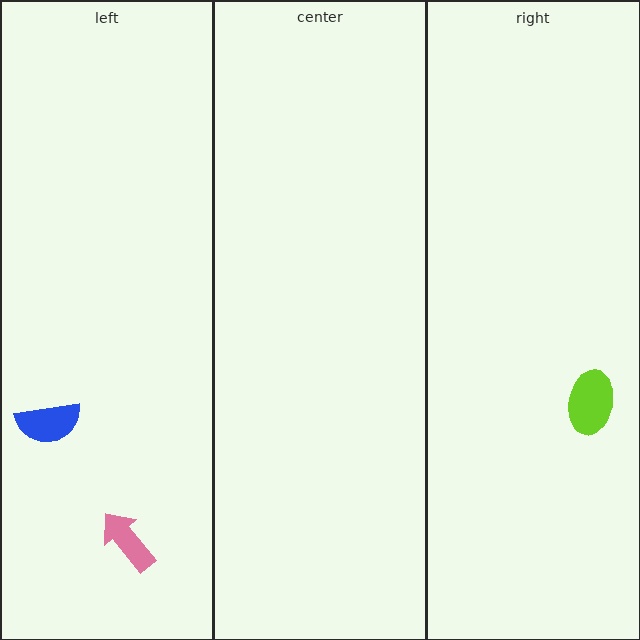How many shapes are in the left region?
2.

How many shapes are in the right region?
1.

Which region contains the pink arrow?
The left region.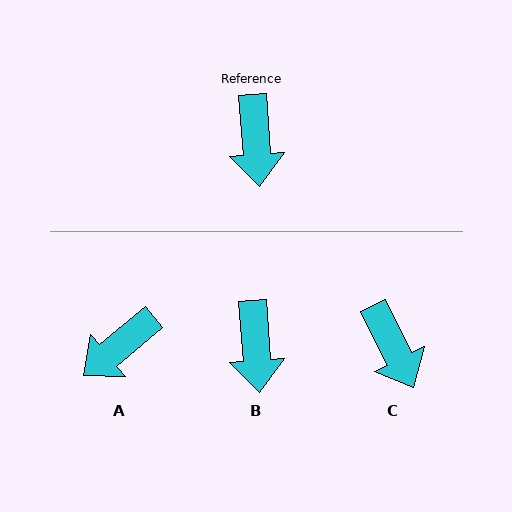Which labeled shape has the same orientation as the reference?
B.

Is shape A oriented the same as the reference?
No, it is off by about 55 degrees.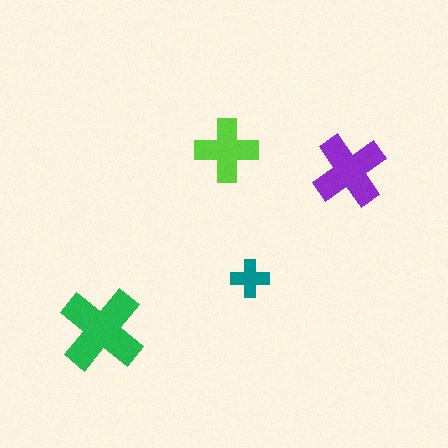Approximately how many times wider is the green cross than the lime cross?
About 1.5 times wider.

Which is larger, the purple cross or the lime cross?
The purple one.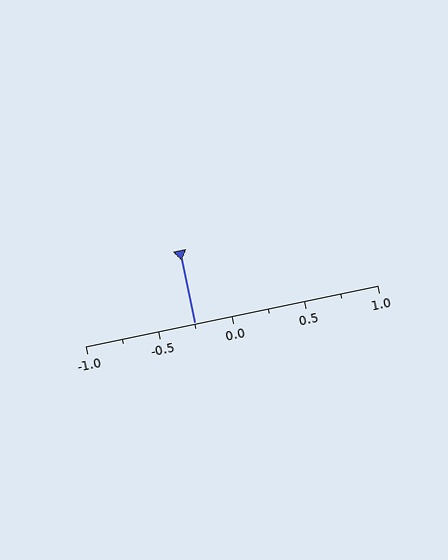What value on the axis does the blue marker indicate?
The marker indicates approximately -0.25.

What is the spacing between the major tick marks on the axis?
The major ticks are spaced 0.5 apart.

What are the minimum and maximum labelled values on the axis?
The axis runs from -1.0 to 1.0.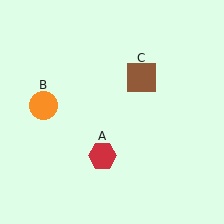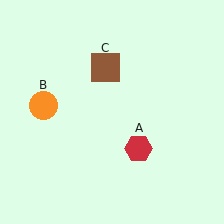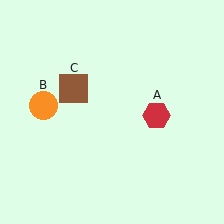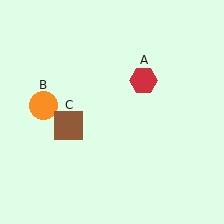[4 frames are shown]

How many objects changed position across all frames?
2 objects changed position: red hexagon (object A), brown square (object C).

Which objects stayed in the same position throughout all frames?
Orange circle (object B) remained stationary.